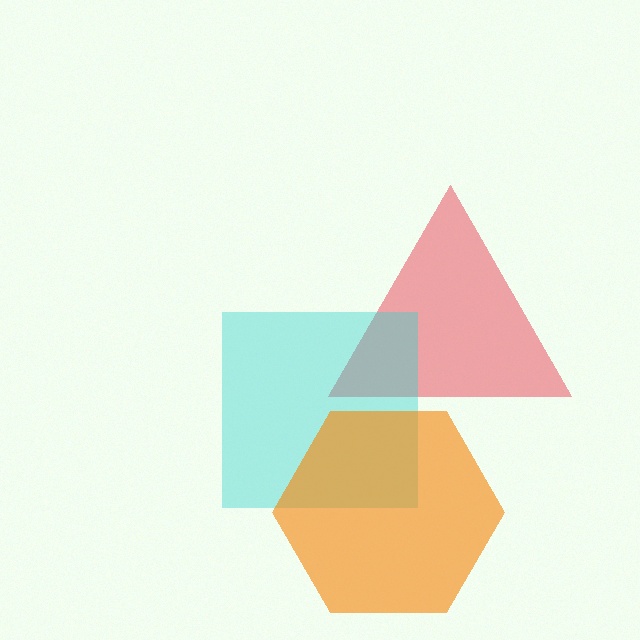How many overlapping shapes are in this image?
There are 3 overlapping shapes in the image.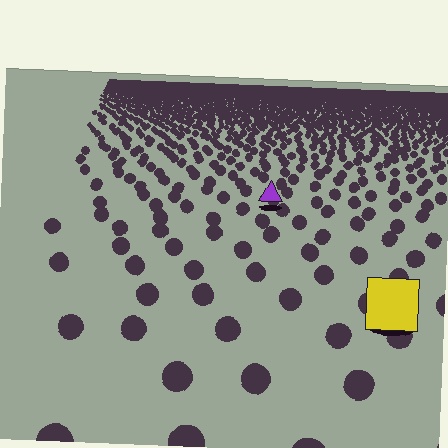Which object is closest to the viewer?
The yellow square is closest. The texture marks near it are larger and more spread out.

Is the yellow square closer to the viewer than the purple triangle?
Yes. The yellow square is closer — you can tell from the texture gradient: the ground texture is coarser near it.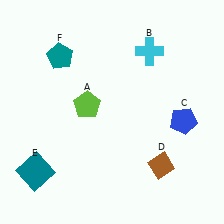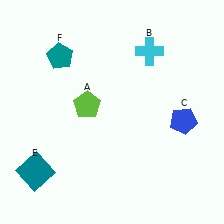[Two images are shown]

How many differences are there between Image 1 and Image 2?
There is 1 difference between the two images.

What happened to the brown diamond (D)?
The brown diamond (D) was removed in Image 2. It was in the bottom-right area of Image 1.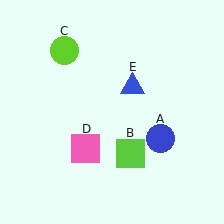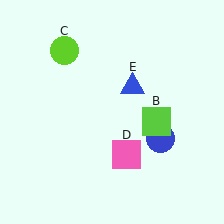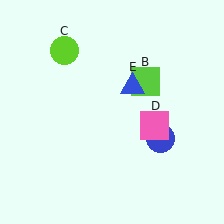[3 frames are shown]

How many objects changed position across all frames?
2 objects changed position: lime square (object B), pink square (object D).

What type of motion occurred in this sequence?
The lime square (object B), pink square (object D) rotated counterclockwise around the center of the scene.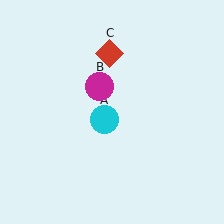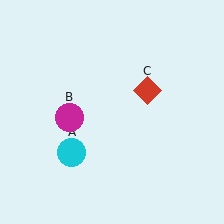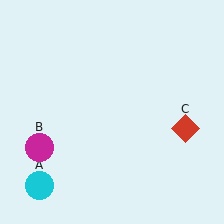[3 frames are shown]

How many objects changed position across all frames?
3 objects changed position: cyan circle (object A), magenta circle (object B), red diamond (object C).